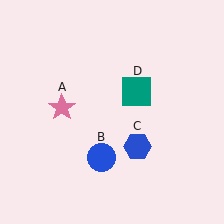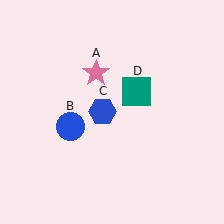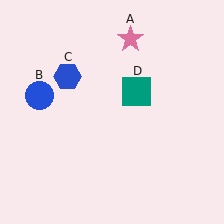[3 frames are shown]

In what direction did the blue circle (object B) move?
The blue circle (object B) moved up and to the left.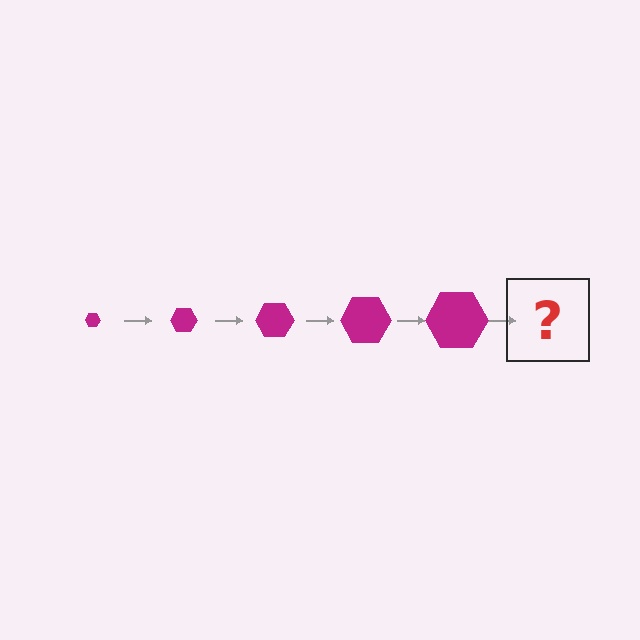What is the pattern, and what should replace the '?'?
The pattern is that the hexagon gets progressively larger each step. The '?' should be a magenta hexagon, larger than the previous one.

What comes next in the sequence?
The next element should be a magenta hexagon, larger than the previous one.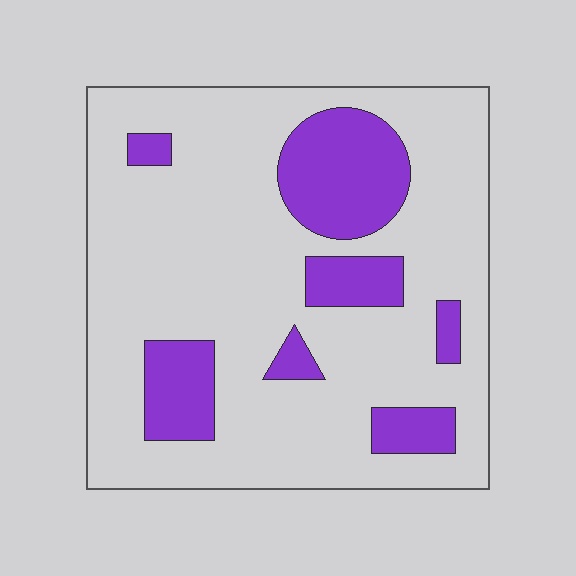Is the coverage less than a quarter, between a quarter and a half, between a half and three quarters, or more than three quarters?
Less than a quarter.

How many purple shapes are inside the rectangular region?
7.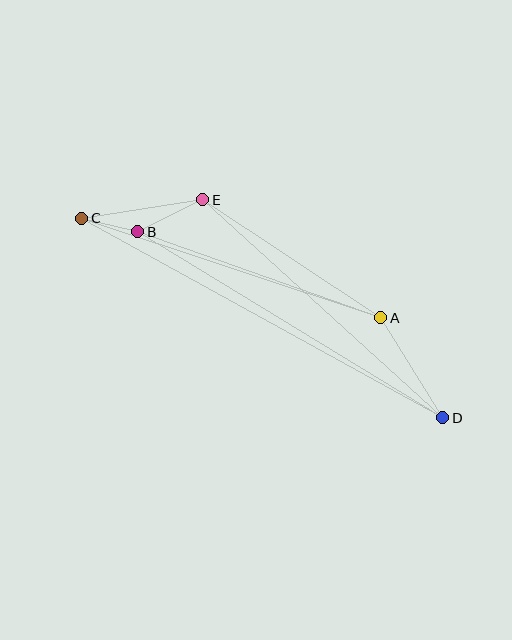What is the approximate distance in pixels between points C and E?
The distance between C and E is approximately 123 pixels.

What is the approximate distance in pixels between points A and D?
The distance between A and D is approximately 118 pixels.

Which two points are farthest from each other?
Points C and D are farthest from each other.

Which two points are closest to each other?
Points B and C are closest to each other.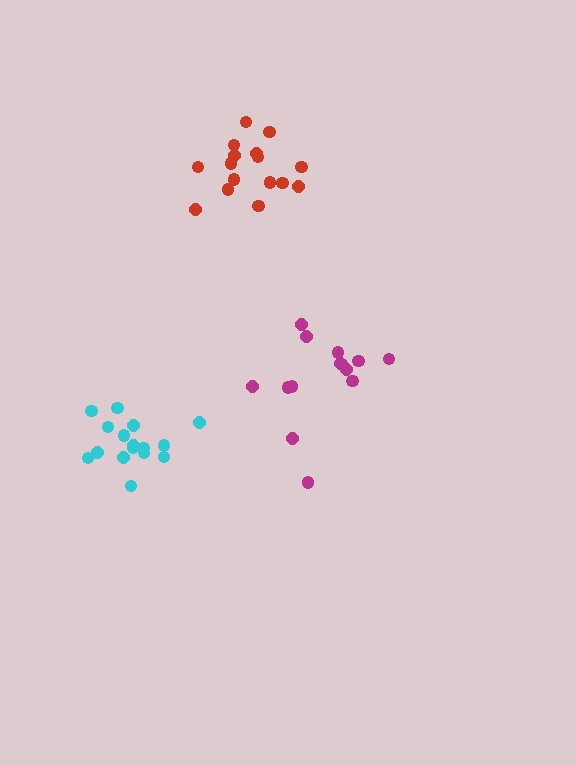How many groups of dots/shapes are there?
There are 3 groups.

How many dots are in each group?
Group 1: 16 dots, Group 2: 16 dots, Group 3: 14 dots (46 total).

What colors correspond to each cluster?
The clusters are colored: cyan, red, magenta.